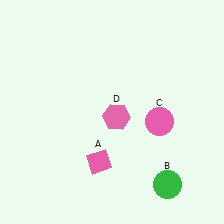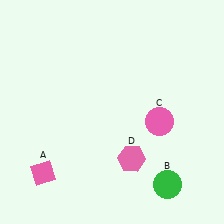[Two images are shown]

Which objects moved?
The objects that moved are: the pink diamond (A), the pink hexagon (D).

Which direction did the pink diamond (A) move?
The pink diamond (A) moved left.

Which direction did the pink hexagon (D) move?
The pink hexagon (D) moved down.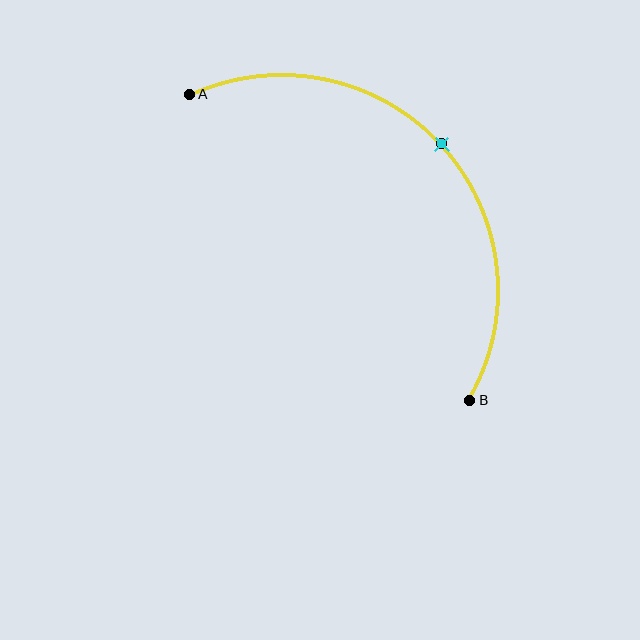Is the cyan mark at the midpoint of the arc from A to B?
Yes. The cyan mark lies on the arc at equal arc-length from both A and B — it is the arc midpoint.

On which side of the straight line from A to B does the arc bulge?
The arc bulges above and to the right of the straight line connecting A and B.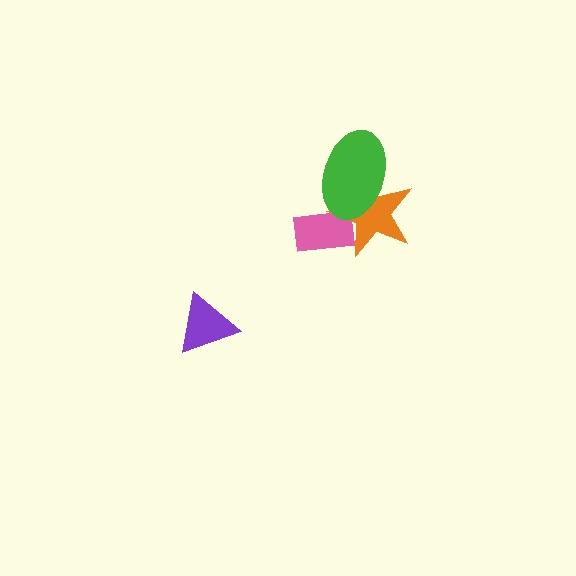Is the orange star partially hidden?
Yes, it is partially covered by another shape.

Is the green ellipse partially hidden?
No, no other shape covers it.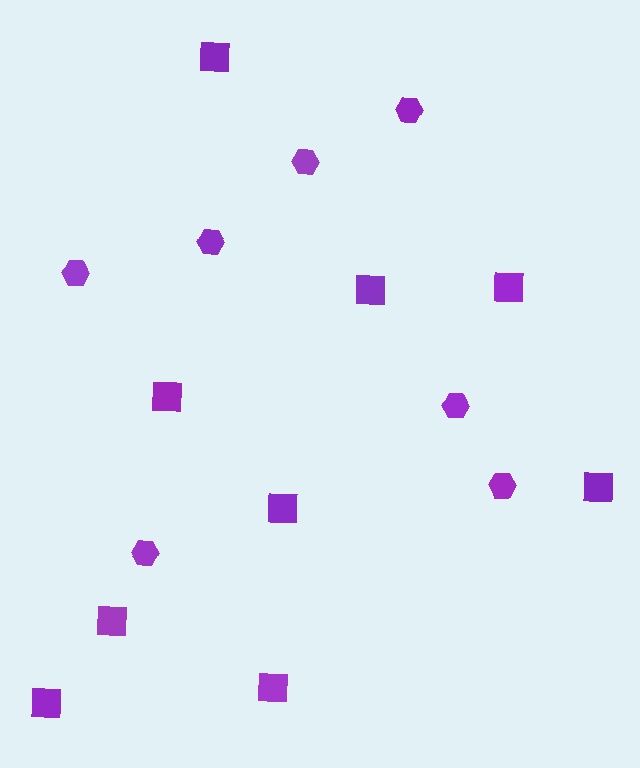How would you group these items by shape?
There are 2 groups: one group of hexagons (7) and one group of squares (9).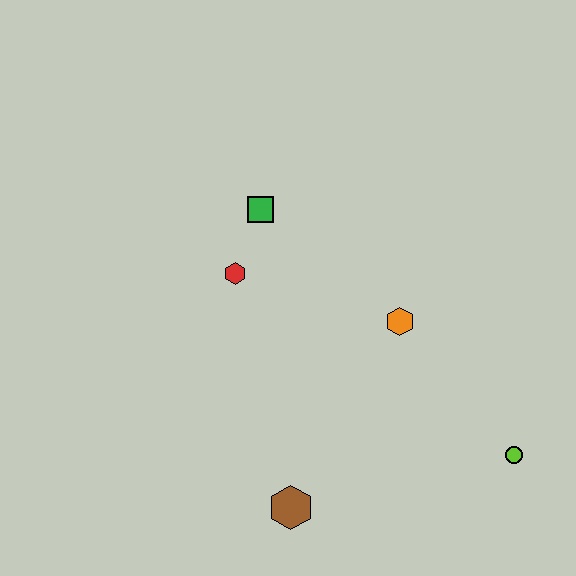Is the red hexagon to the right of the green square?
No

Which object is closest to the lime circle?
The orange hexagon is closest to the lime circle.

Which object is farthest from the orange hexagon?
The brown hexagon is farthest from the orange hexagon.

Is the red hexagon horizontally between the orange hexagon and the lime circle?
No